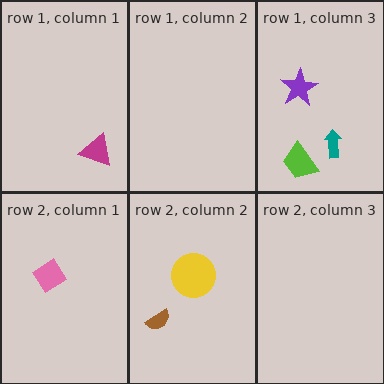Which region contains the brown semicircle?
The row 2, column 2 region.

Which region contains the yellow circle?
The row 2, column 2 region.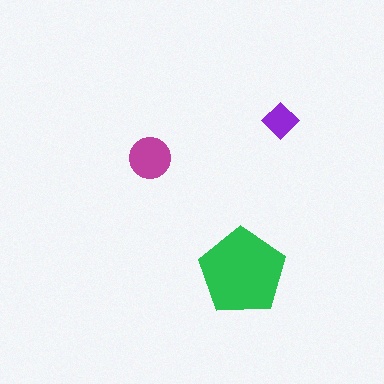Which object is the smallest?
The purple diamond.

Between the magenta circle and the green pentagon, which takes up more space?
The green pentagon.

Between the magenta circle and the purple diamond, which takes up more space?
The magenta circle.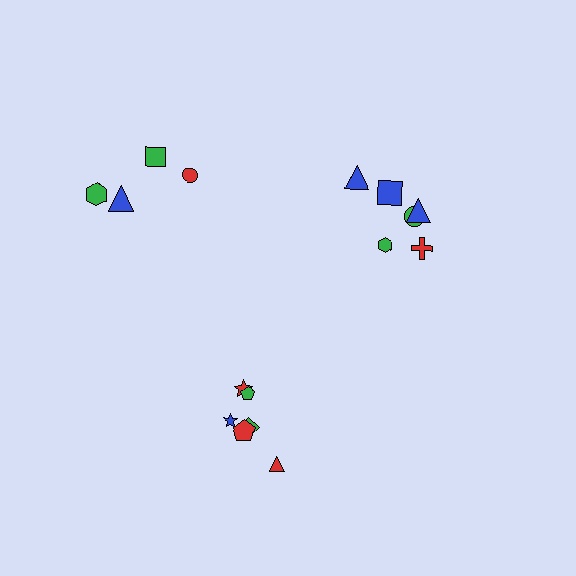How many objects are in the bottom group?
There are 6 objects.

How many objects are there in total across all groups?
There are 16 objects.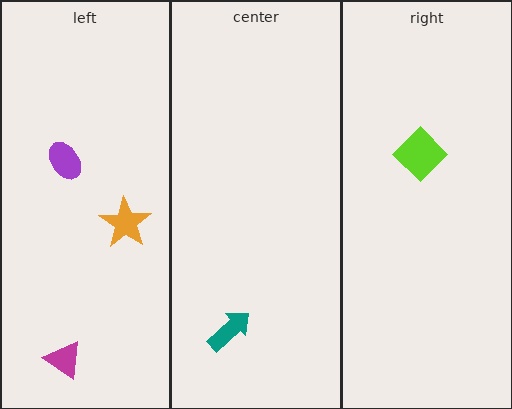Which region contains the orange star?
The left region.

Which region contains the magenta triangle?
The left region.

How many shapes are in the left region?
3.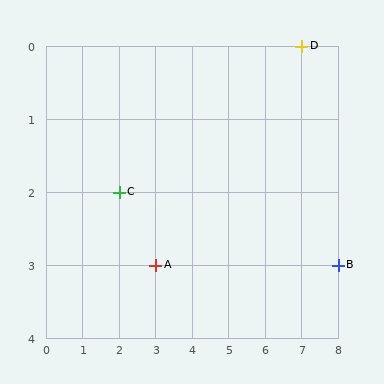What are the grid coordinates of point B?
Point B is at grid coordinates (8, 3).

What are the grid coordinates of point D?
Point D is at grid coordinates (7, 0).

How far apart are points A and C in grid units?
Points A and C are 1 column and 1 row apart (about 1.4 grid units diagonally).